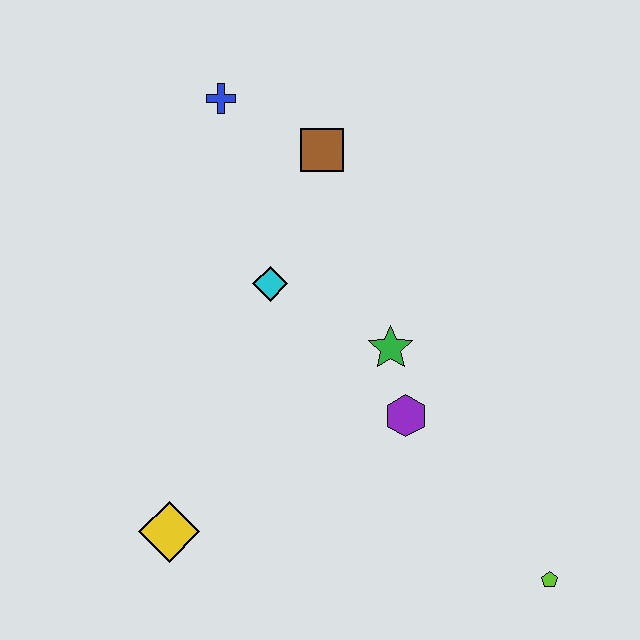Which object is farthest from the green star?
The blue cross is farthest from the green star.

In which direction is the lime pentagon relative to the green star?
The lime pentagon is below the green star.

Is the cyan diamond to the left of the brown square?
Yes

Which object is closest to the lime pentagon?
The purple hexagon is closest to the lime pentagon.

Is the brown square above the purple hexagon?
Yes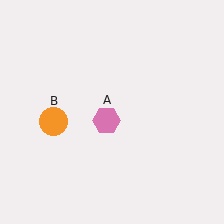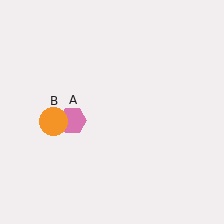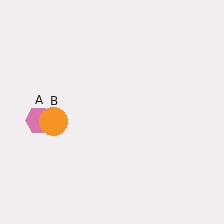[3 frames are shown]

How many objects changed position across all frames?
1 object changed position: pink hexagon (object A).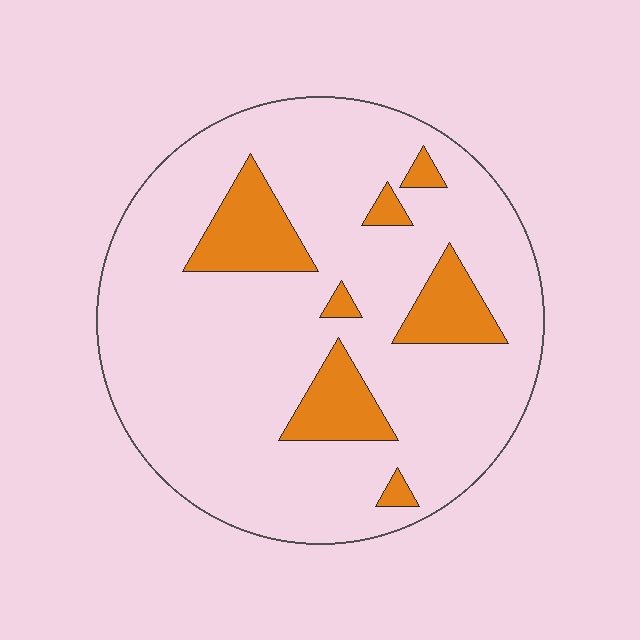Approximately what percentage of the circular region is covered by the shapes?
Approximately 15%.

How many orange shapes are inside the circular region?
7.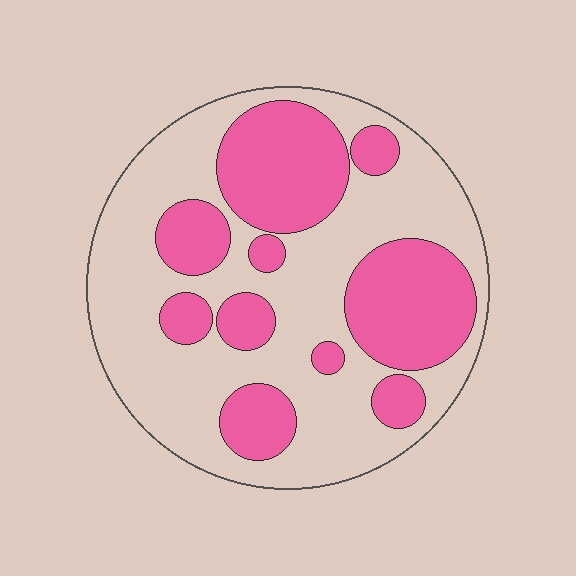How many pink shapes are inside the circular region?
10.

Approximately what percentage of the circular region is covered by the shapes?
Approximately 40%.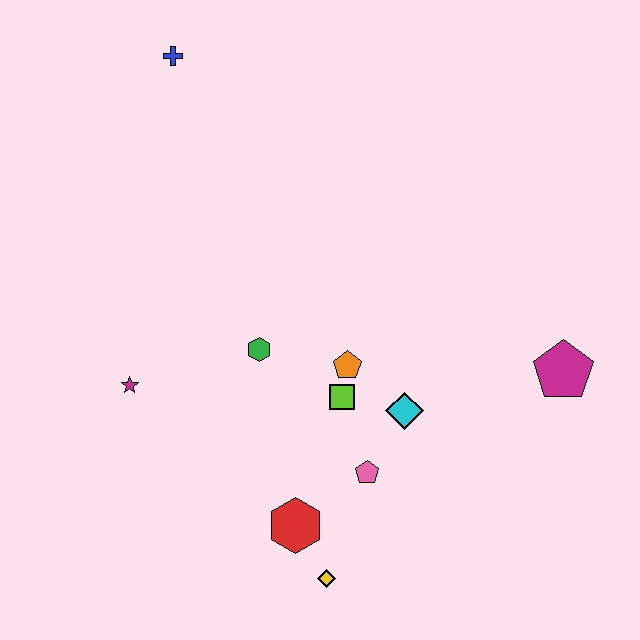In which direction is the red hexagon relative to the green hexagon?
The red hexagon is below the green hexagon.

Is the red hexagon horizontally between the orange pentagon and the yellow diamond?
No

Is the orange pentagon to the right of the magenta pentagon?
No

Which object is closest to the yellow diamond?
The red hexagon is closest to the yellow diamond.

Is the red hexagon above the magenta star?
No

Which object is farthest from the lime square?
The blue cross is farthest from the lime square.